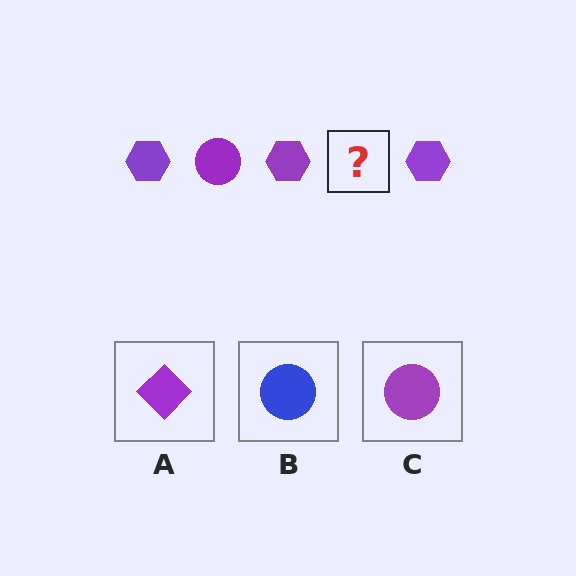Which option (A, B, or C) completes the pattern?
C.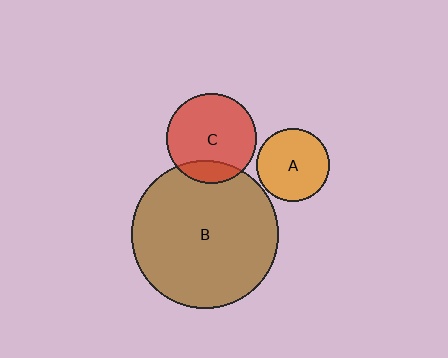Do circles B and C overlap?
Yes.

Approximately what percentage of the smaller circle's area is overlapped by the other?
Approximately 15%.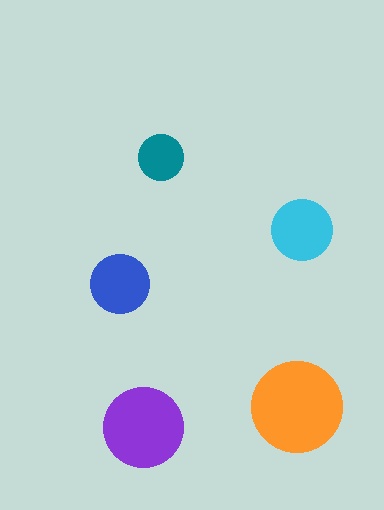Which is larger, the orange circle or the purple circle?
The orange one.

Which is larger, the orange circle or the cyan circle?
The orange one.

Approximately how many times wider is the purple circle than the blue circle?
About 1.5 times wider.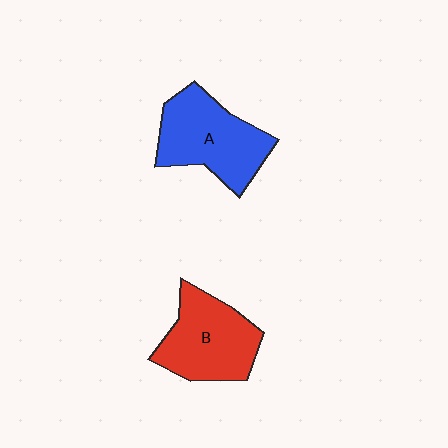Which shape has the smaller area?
Shape B (red).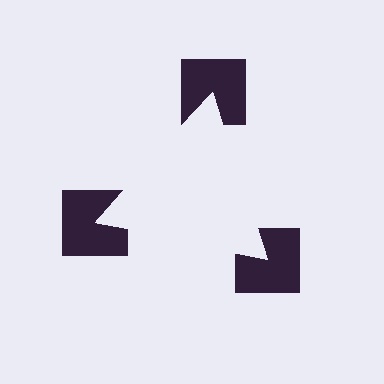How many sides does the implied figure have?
3 sides.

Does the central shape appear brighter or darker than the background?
It typically appears slightly brighter than the background, even though no actual brightness change is drawn.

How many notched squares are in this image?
There are 3 — one at each vertex of the illusory triangle.